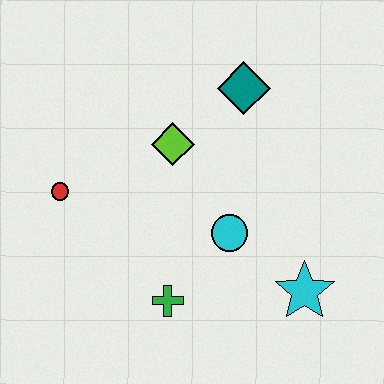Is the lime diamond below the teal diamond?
Yes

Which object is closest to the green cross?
The cyan circle is closest to the green cross.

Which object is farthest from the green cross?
The teal diamond is farthest from the green cross.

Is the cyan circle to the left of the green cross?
No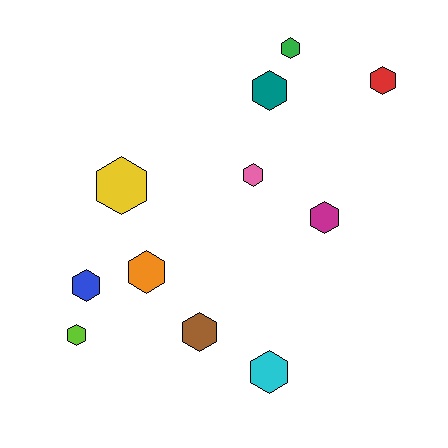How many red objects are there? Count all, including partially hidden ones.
There is 1 red object.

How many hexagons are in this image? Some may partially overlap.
There are 11 hexagons.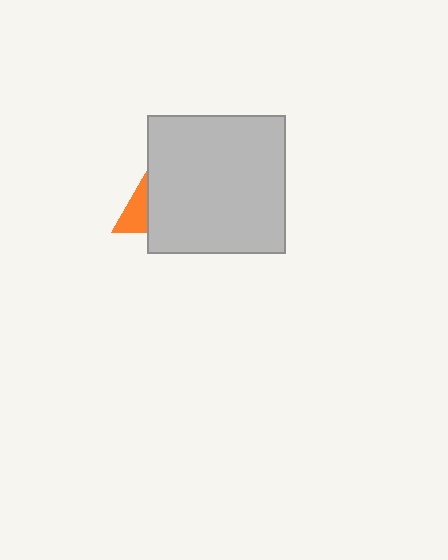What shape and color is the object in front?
The object in front is a light gray square.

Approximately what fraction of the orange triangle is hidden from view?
Roughly 69% of the orange triangle is hidden behind the light gray square.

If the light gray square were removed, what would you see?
You would see the complete orange triangle.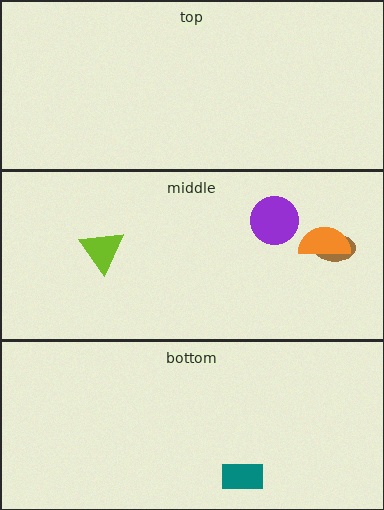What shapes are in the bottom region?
The teal rectangle.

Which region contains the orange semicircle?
The middle region.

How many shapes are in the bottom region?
1.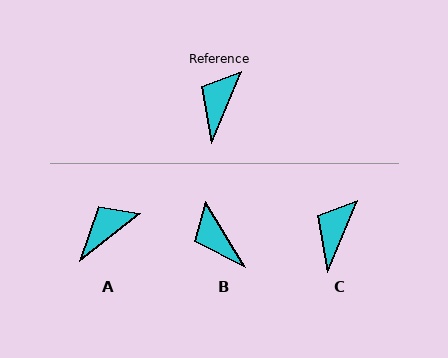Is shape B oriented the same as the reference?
No, it is off by about 54 degrees.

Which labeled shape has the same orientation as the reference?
C.